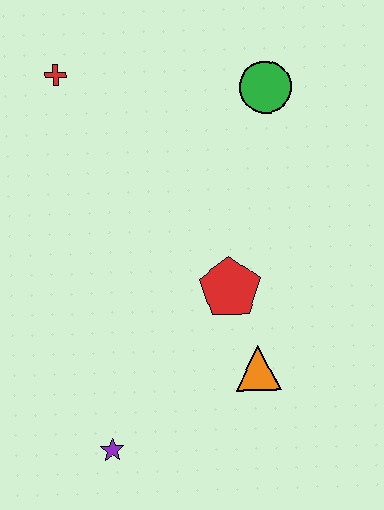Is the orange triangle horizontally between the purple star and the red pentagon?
No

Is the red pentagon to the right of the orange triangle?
No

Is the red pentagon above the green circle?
No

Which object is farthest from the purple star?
The green circle is farthest from the purple star.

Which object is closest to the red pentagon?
The orange triangle is closest to the red pentagon.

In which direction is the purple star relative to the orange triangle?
The purple star is to the left of the orange triangle.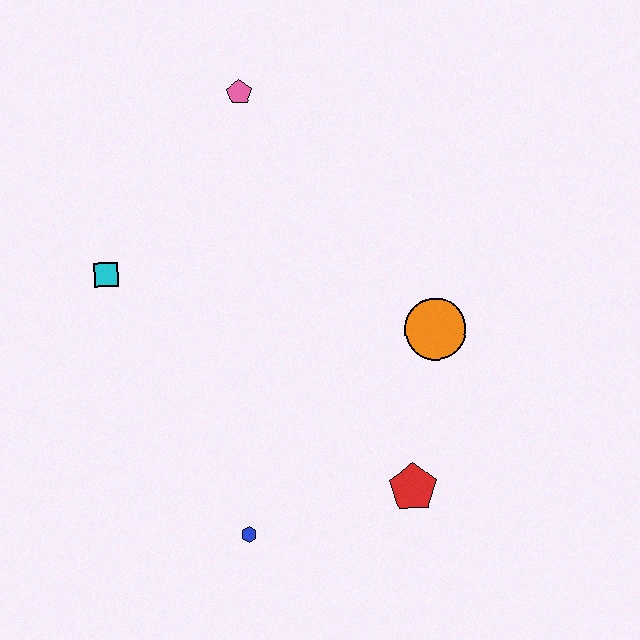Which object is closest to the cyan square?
The pink pentagon is closest to the cyan square.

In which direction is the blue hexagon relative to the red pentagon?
The blue hexagon is to the left of the red pentagon.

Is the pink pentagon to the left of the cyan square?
No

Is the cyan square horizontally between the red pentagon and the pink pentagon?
No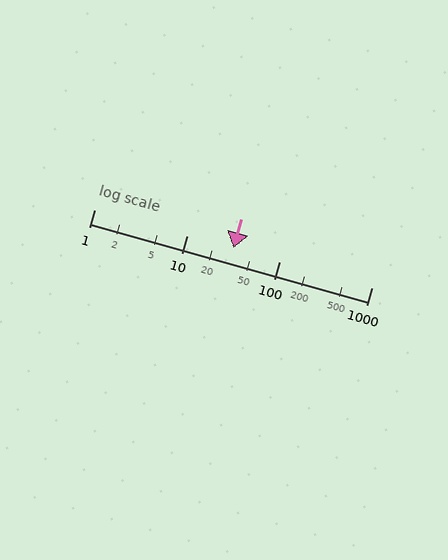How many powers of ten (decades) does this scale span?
The scale spans 3 decades, from 1 to 1000.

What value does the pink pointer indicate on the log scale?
The pointer indicates approximately 32.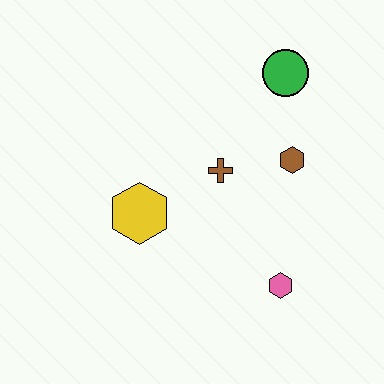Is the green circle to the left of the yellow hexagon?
No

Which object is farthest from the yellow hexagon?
The green circle is farthest from the yellow hexagon.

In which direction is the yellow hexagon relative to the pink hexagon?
The yellow hexagon is to the left of the pink hexagon.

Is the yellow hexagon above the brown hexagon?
No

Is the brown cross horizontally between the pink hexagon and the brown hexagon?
No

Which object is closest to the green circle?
The brown hexagon is closest to the green circle.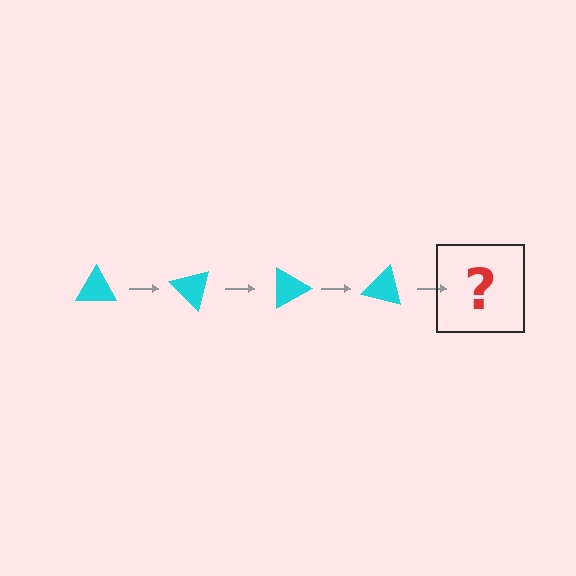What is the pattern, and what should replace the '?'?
The pattern is that the triangle rotates 45 degrees each step. The '?' should be a cyan triangle rotated 180 degrees.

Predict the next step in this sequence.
The next step is a cyan triangle rotated 180 degrees.